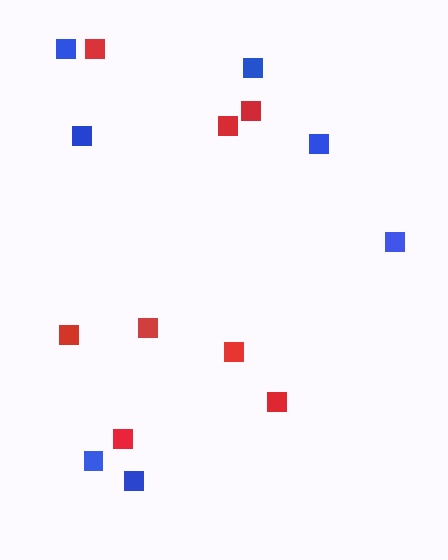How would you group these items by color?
There are 2 groups: one group of red squares (8) and one group of blue squares (7).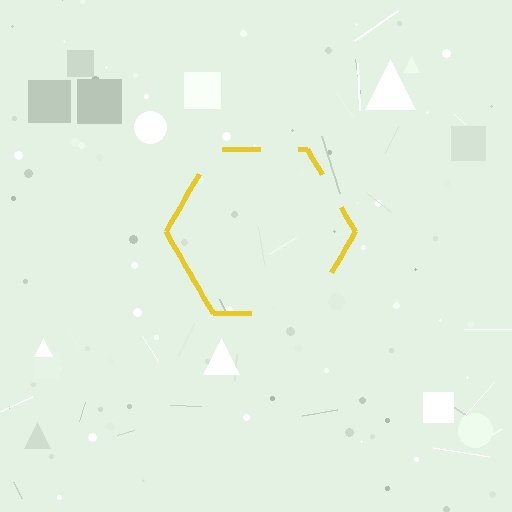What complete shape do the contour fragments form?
The contour fragments form a hexagon.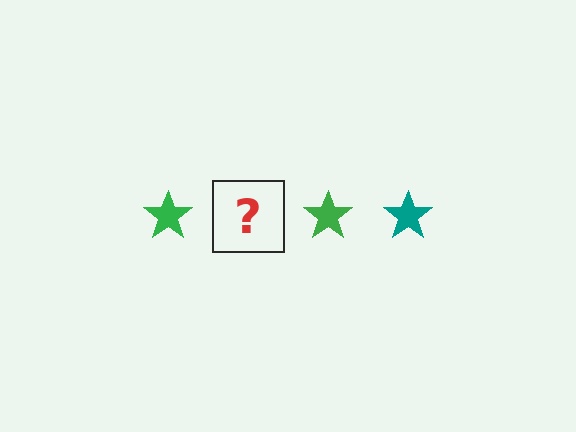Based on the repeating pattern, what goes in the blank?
The blank should be a teal star.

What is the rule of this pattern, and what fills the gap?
The rule is that the pattern cycles through green, teal stars. The gap should be filled with a teal star.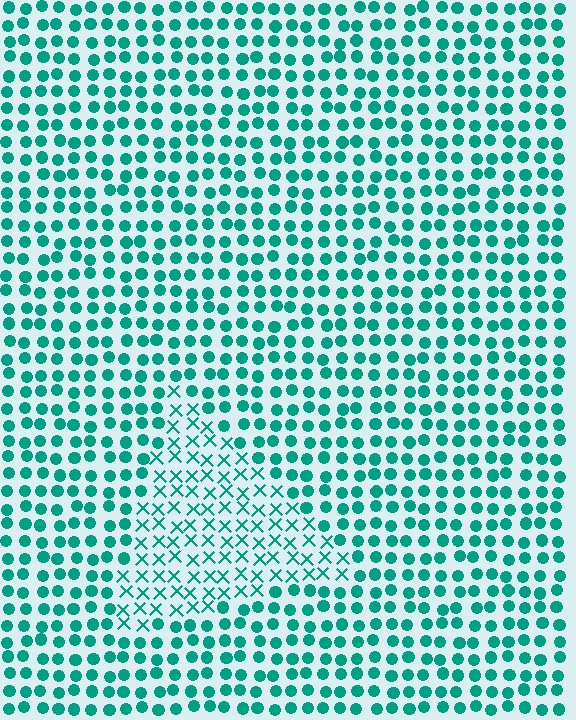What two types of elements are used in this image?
The image uses X marks inside the triangle region and circles outside it.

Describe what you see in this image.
The image is filled with small teal elements arranged in a uniform grid. A triangle-shaped region contains X marks, while the surrounding area contains circles. The boundary is defined purely by the change in element shape.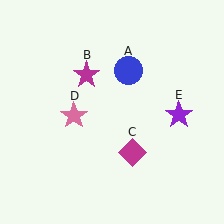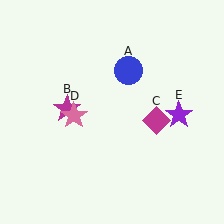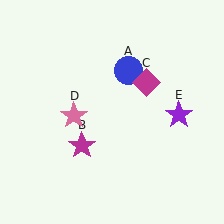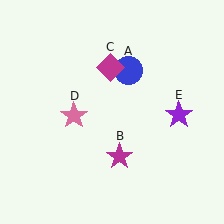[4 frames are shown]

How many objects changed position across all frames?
2 objects changed position: magenta star (object B), magenta diamond (object C).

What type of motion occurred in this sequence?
The magenta star (object B), magenta diamond (object C) rotated counterclockwise around the center of the scene.